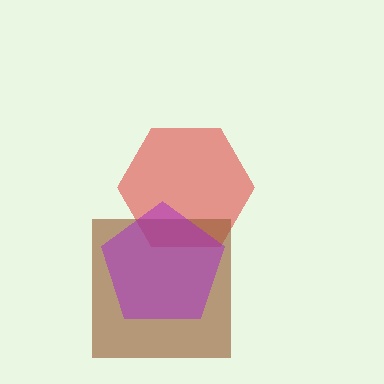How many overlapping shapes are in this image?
There are 3 overlapping shapes in the image.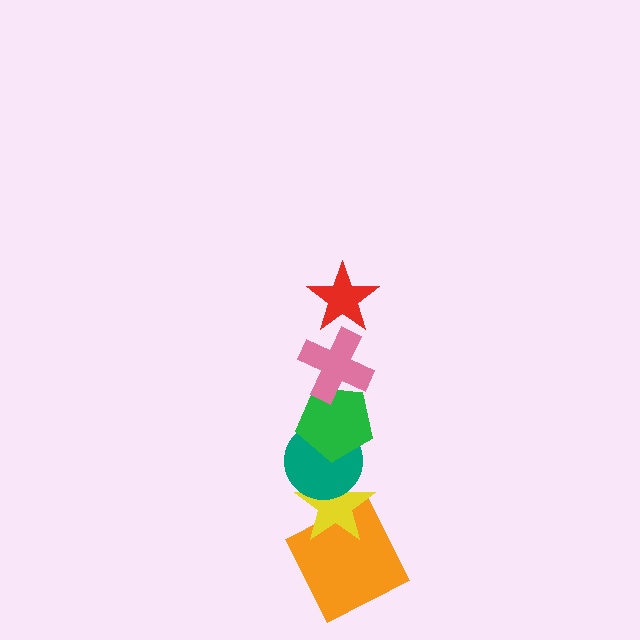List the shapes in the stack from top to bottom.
From top to bottom: the red star, the pink cross, the green pentagon, the teal circle, the yellow star, the orange square.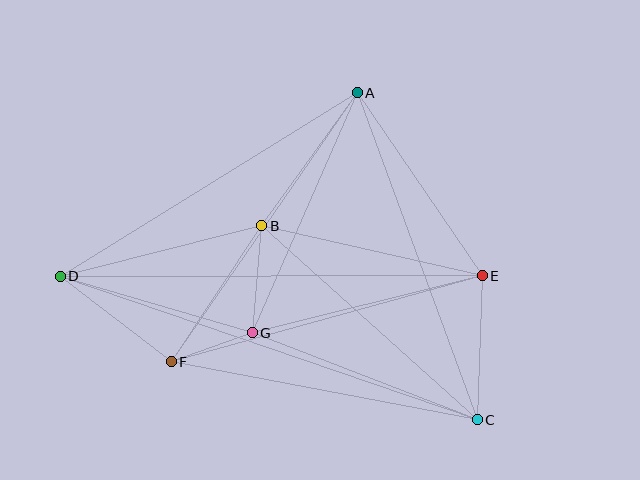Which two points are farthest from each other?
Points C and D are farthest from each other.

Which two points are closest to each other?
Points F and G are closest to each other.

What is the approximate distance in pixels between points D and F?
The distance between D and F is approximately 140 pixels.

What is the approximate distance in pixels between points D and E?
The distance between D and E is approximately 422 pixels.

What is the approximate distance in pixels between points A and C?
The distance between A and C is approximately 348 pixels.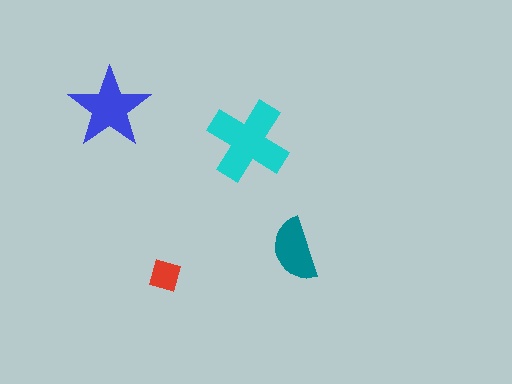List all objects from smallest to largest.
The red square, the teal semicircle, the blue star, the cyan cross.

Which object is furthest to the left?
The blue star is leftmost.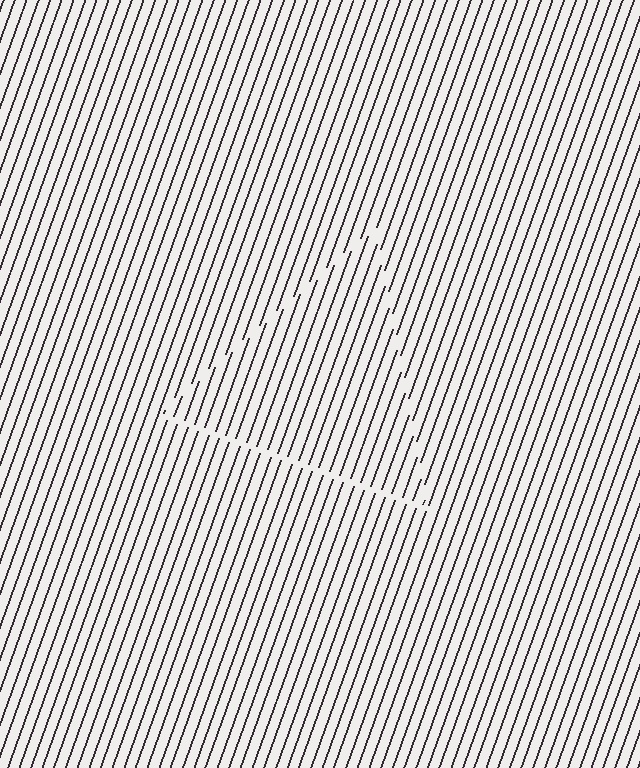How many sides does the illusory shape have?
3 sides — the line-ends trace a triangle.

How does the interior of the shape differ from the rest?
The interior of the shape contains the same grating, shifted by half a period — the contour is defined by the phase discontinuity where line-ends from the inner and outer gratings abut.